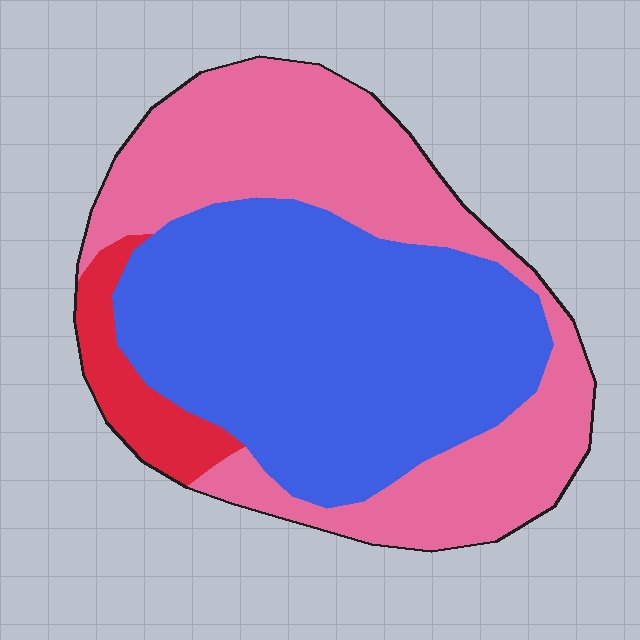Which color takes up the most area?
Blue, at roughly 50%.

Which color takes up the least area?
Red, at roughly 10%.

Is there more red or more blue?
Blue.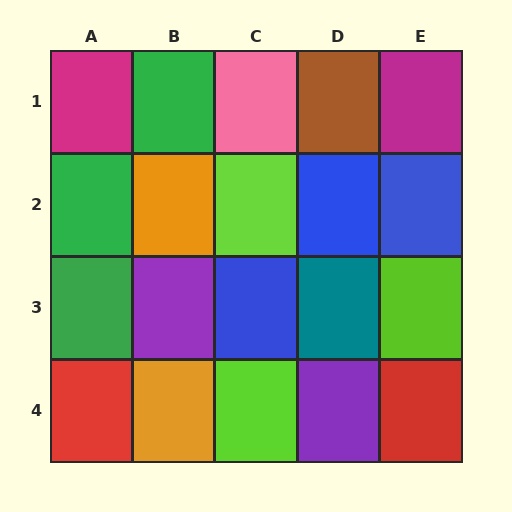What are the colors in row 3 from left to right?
Green, purple, blue, teal, lime.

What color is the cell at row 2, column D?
Blue.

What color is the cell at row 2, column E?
Blue.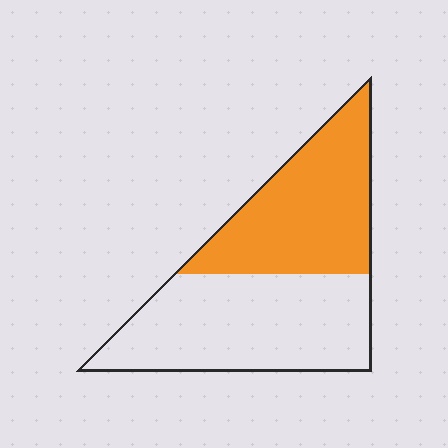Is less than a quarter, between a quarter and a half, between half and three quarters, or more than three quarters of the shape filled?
Between a quarter and a half.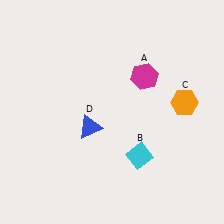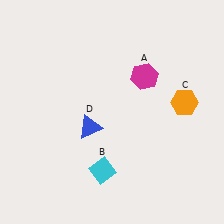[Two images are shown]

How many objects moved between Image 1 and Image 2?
1 object moved between the two images.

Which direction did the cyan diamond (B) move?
The cyan diamond (B) moved left.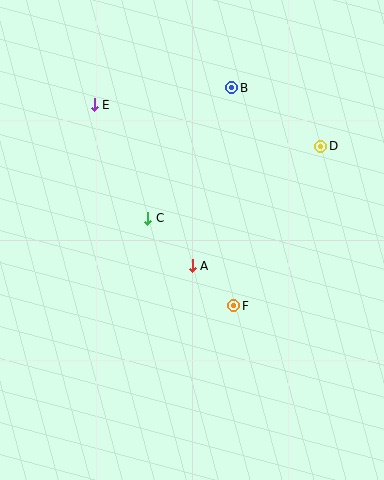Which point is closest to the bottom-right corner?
Point F is closest to the bottom-right corner.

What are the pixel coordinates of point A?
Point A is at (192, 266).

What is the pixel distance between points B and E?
The distance between B and E is 139 pixels.